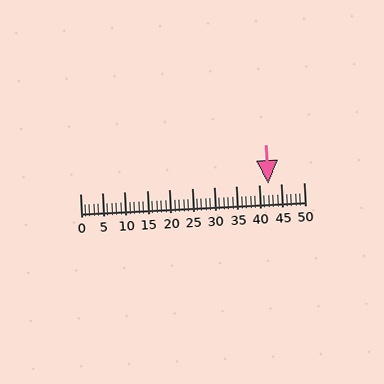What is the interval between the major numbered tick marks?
The major tick marks are spaced 5 units apart.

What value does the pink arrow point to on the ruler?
The pink arrow points to approximately 42.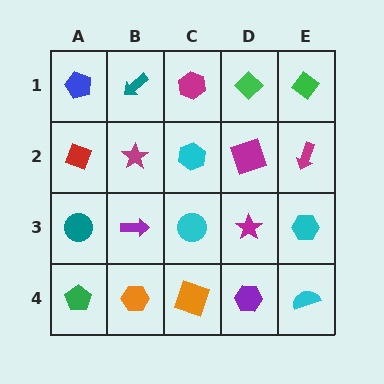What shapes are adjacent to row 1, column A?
A red diamond (row 2, column A), a teal arrow (row 1, column B).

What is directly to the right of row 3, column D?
A cyan hexagon.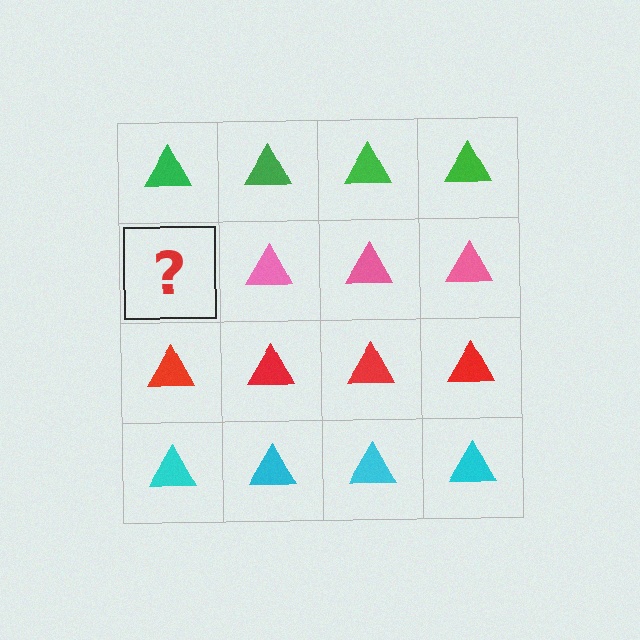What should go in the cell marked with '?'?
The missing cell should contain a pink triangle.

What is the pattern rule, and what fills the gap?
The rule is that each row has a consistent color. The gap should be filled with a pink triangle.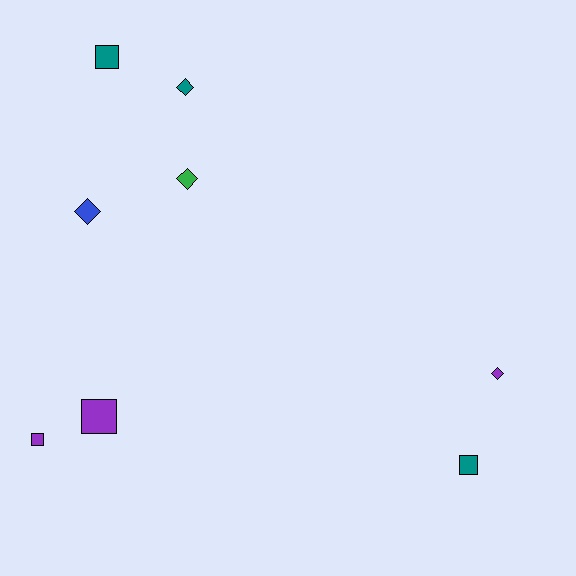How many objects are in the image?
There are 8 objects.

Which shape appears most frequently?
Diamond, with 4 objects.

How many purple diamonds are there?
There is 1 purple diamond.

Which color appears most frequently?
Purple, with 3 objects.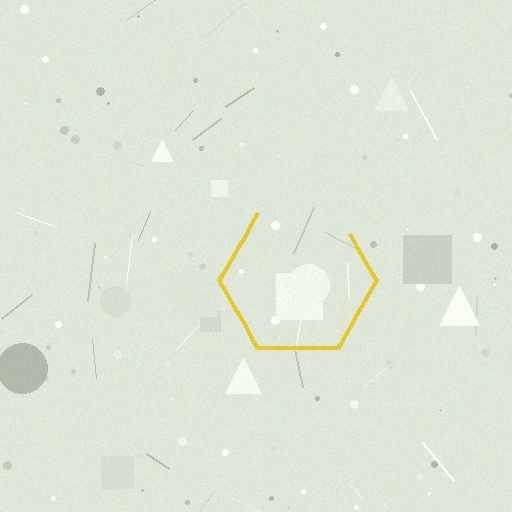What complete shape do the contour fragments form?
The contour fragments form a hexagon.